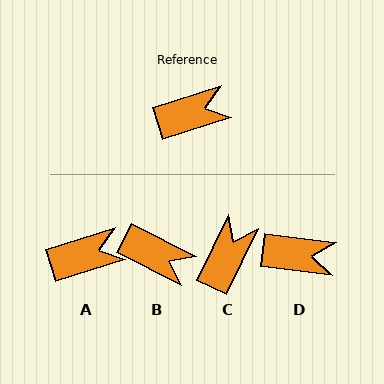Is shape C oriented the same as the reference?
No, it is off by about 47 degrees.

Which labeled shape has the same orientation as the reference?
A.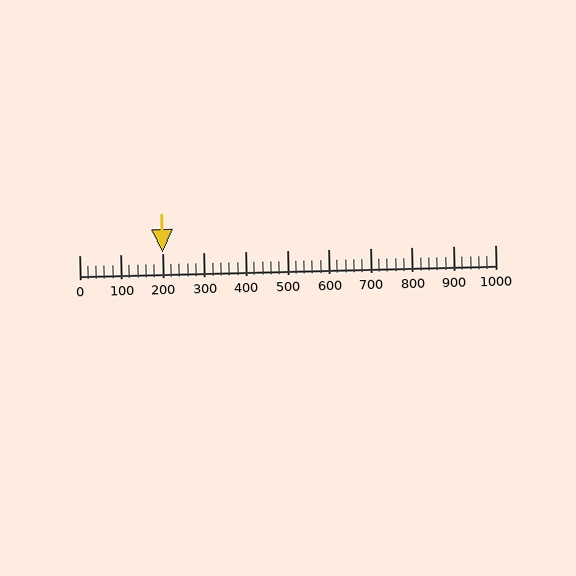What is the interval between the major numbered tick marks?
The major tick marks are spaced 100 units apart.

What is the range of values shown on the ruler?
The ruler shows values from 0 to 1000.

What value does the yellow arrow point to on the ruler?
The yellow arrow points to approximately 200.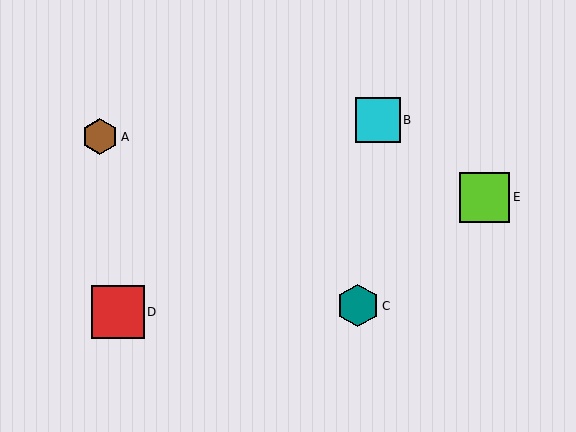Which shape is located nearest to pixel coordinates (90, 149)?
The brown hexagon (labeled A) at (100, 137) is nearest to that location.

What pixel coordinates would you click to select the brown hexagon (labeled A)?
Click at (100, 137) to select the brown hexagon A.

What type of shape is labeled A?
Shape A is a brown hexagon.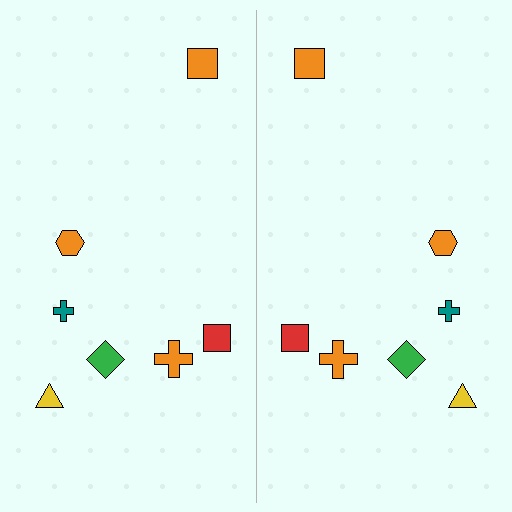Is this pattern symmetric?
Yes, this pattern has bilateral (reflection) symmetry.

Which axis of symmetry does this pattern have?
The pattern has a vertical axis of symmetry running through the center of the image.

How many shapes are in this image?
There are 14 shapes in this image.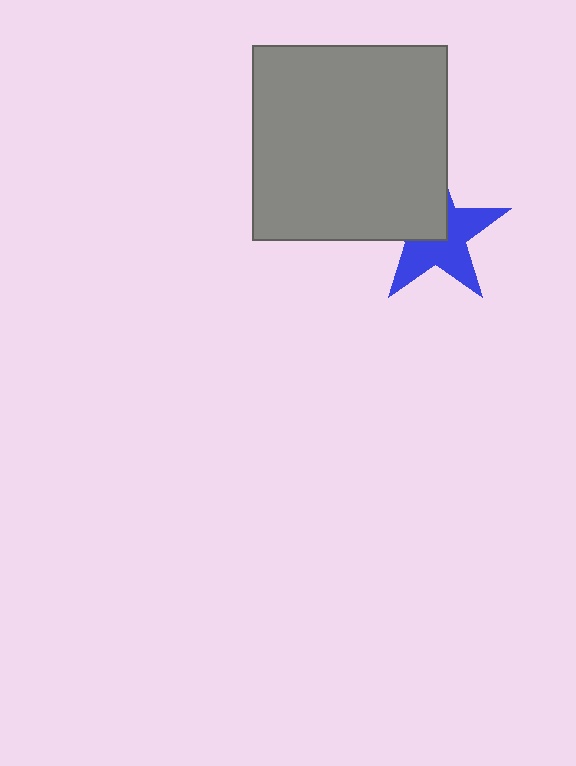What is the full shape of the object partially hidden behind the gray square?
The partially hidden object is a blue star.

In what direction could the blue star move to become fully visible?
The blue star could move toward the lower-right. That would shift it out from behind the gray square entirely.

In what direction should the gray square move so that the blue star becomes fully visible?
The gray square should move toward the upper-left. That is the shortest direction to clear the overlap and leave the blue star fully visible.